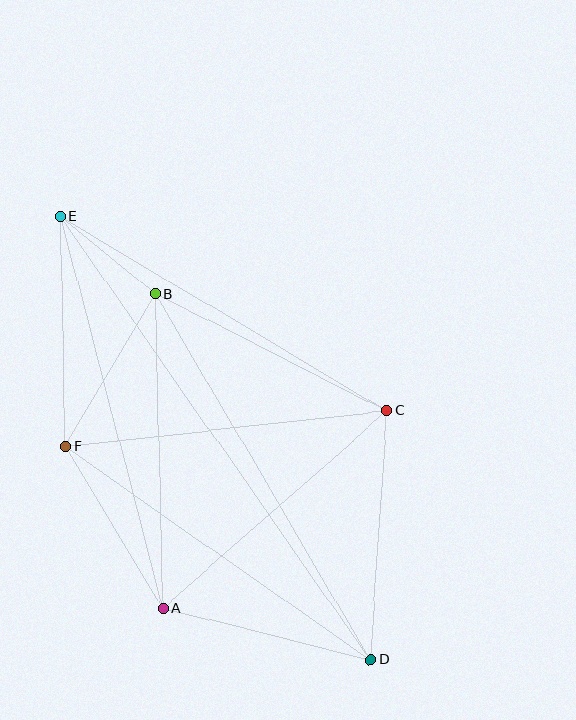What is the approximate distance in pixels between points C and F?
The distance between C and F is approximately 324 pixels.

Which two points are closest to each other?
Points B and E are closest to each other.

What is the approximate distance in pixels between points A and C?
The distance between A and C is approximately 299 pixels.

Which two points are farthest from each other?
Points D and E are farthest from each other.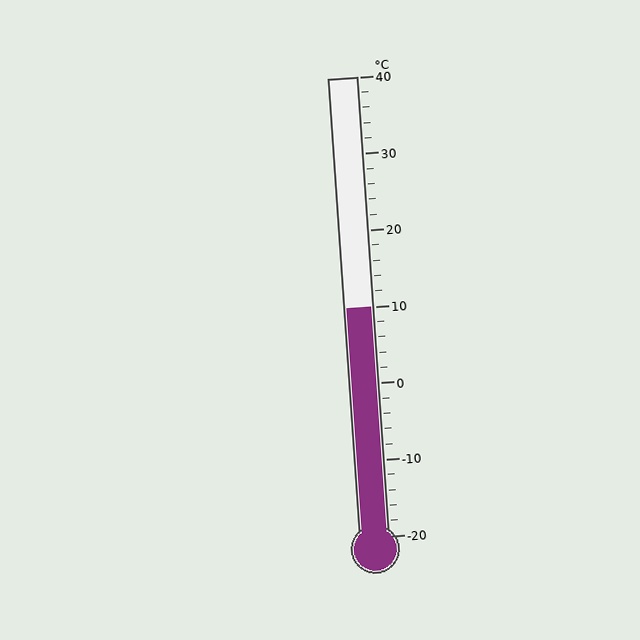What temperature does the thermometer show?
The thermometer shows approximately 10°C.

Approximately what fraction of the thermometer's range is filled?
The thermometer is filled to approximately 50% of its range.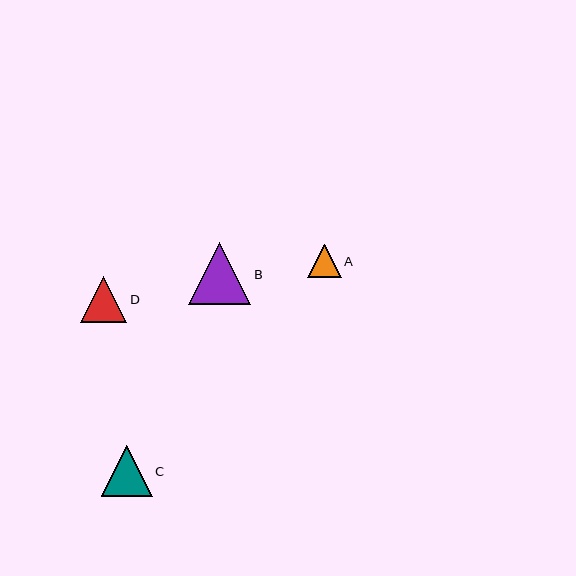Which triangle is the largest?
Triangle B is the largest with a size of approximately 62 pixels.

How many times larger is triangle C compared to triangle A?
Triangle C is approximately 1.5 times the size of triangle A.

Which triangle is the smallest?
Triangle A is the smallest with a size of approximately 33 pixels.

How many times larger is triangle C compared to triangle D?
Triangle C is approximately 1.1 times the size of triangle D.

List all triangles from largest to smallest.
From largest to smallest: B, C, D, A.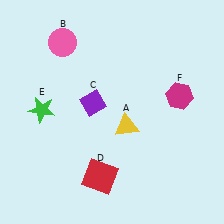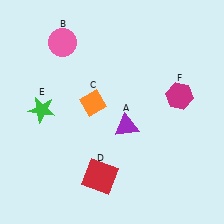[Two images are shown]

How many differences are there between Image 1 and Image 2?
There are 2 differences between the two images.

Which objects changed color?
A changed from yellow to purple. C changed from purple to orange.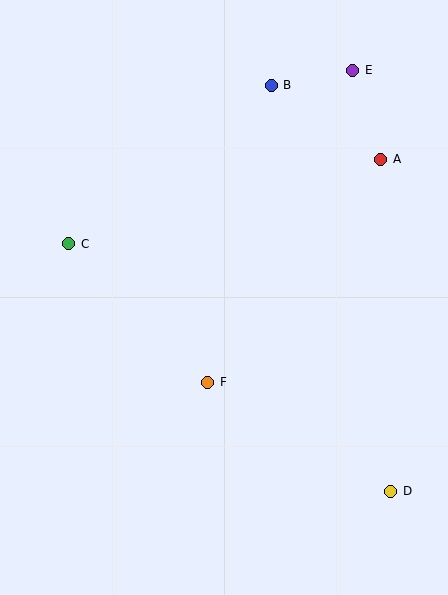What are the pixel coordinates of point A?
Point A is at (381, 159).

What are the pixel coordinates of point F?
Point F is at (208, 382).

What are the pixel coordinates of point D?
Point D is at (391, 491).